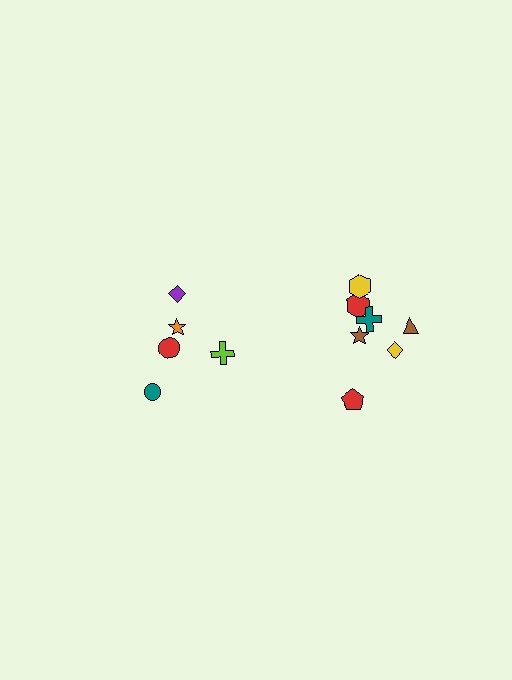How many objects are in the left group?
There are 5 objects.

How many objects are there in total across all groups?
There are 12 objects.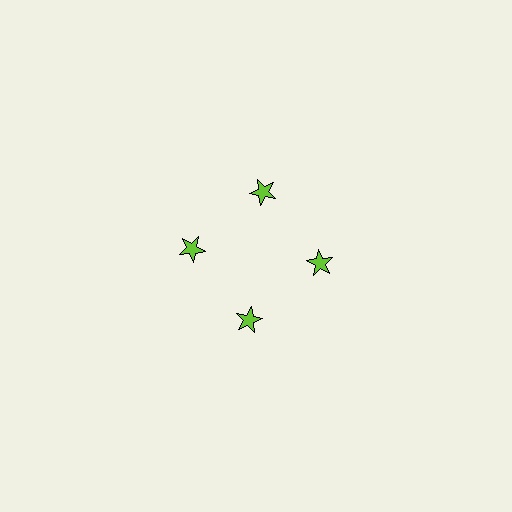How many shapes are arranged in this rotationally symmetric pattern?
There are 4 shapes, arranged in 4 groups of 1.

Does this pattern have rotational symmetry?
Yes, this pattern has 4-fold rotational symmetry. It looks the same after rotating 90 degrees around the center.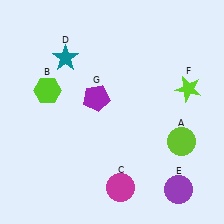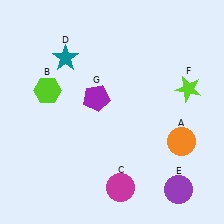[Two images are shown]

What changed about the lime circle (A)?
In Image 1, A is lime. In Image 2, it changed to orange.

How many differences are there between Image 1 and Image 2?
There is 1 difference between the two images.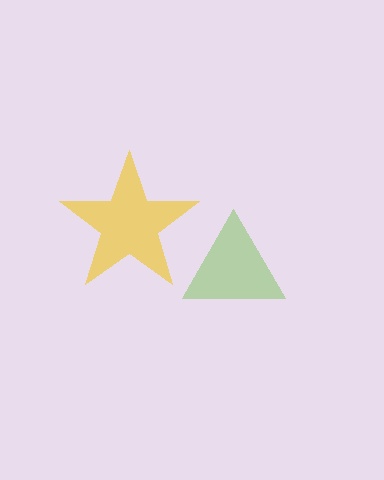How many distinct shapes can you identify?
There are 2 distinct shapes: a yellow star, a lime triangle.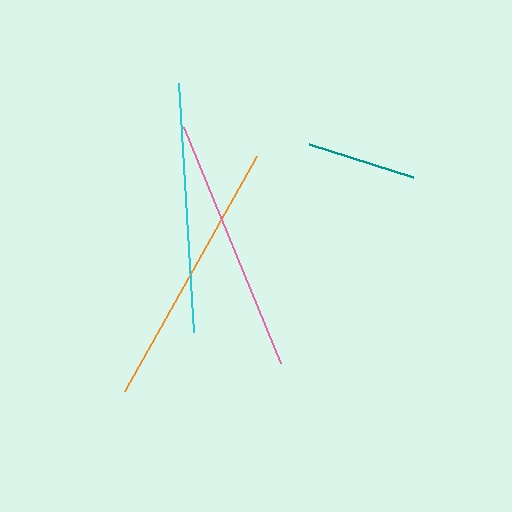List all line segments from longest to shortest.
From longest to shortest: orange, pink, cyan, teal.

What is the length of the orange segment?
The orange segment is approximately 270 pixels long.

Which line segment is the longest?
The orange line is the longest at approximately 270 pixels.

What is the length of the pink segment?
The pink segment is approximately 255 pixels long.